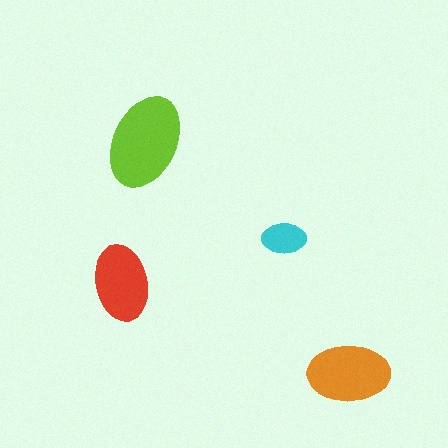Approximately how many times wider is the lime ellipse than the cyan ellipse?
About 2 times wider.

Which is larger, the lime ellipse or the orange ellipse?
The lime one.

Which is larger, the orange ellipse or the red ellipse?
The orange one.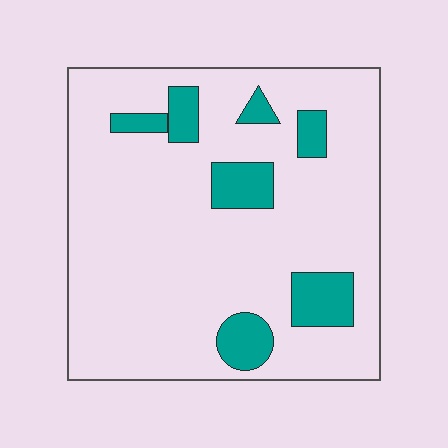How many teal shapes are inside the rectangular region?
7.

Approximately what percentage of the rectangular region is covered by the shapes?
Approximately 15%.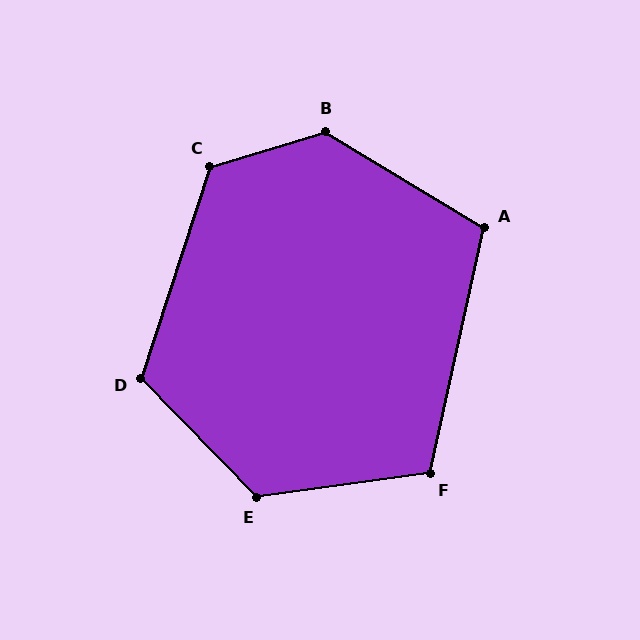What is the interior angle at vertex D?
Approximately 118 degrees (obtuse).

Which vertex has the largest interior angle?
B, at approximately 132 degrees.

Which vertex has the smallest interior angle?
A, at approximately 109 degrees.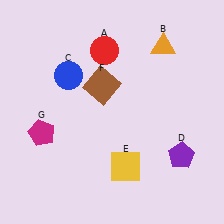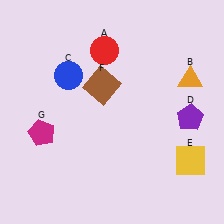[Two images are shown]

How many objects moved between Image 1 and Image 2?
3 objects moved between the two images.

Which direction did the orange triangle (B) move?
The orange triangle (B) moved down.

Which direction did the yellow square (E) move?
The yellow square (E) moved right.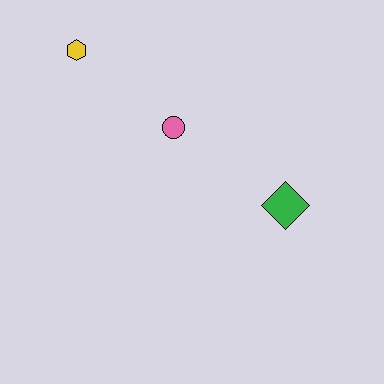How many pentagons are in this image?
There are no pentagons.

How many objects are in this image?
There are 3 objects.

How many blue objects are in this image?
There are no blue objects.